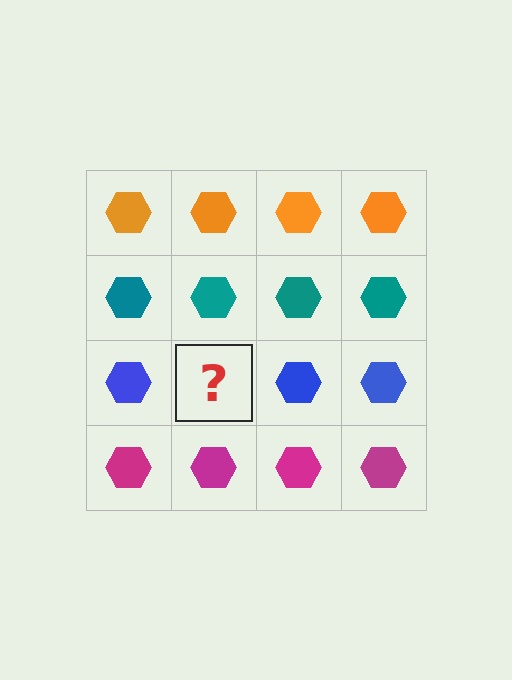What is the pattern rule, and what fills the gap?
The rule is that each row has a consistent color. The gap should be filled with a blue hexagon.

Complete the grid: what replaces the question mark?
The question mark should be replaced with a blue hexagon.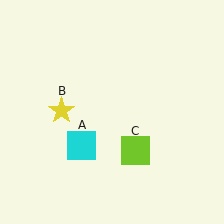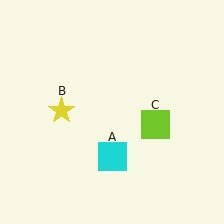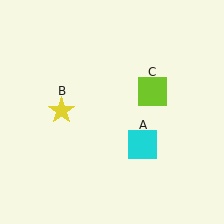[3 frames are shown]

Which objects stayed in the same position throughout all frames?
Yellow star (object B) remained stationary.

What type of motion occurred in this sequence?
The cyan square (object A), lime square (object C) rotated counterclockwise around the center of the scene.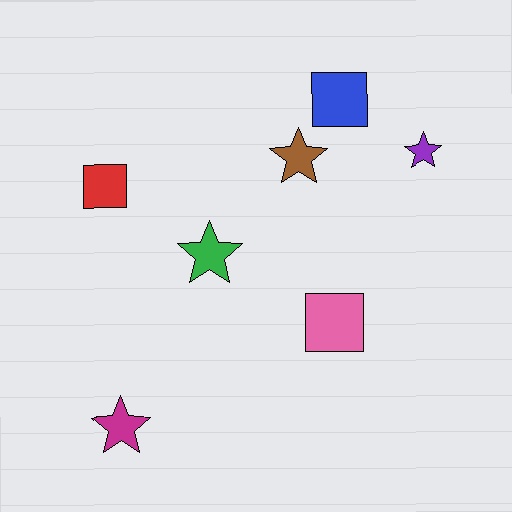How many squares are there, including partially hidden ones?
There are 3 squares.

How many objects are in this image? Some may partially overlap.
There are 7 objects.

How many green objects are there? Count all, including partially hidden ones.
There is 1 green object.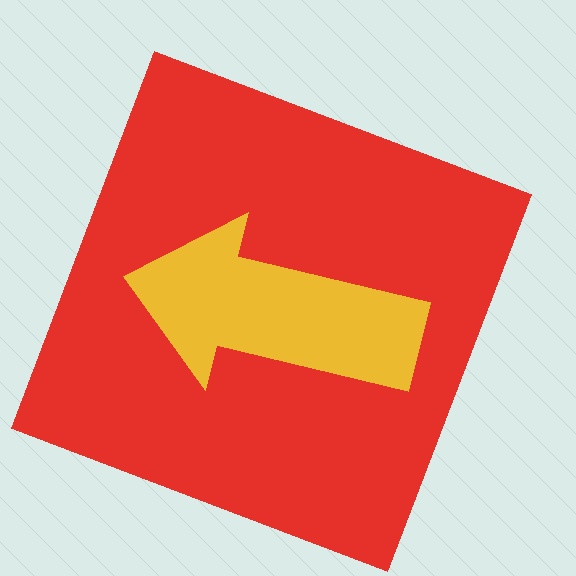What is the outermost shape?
The red square.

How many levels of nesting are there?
2.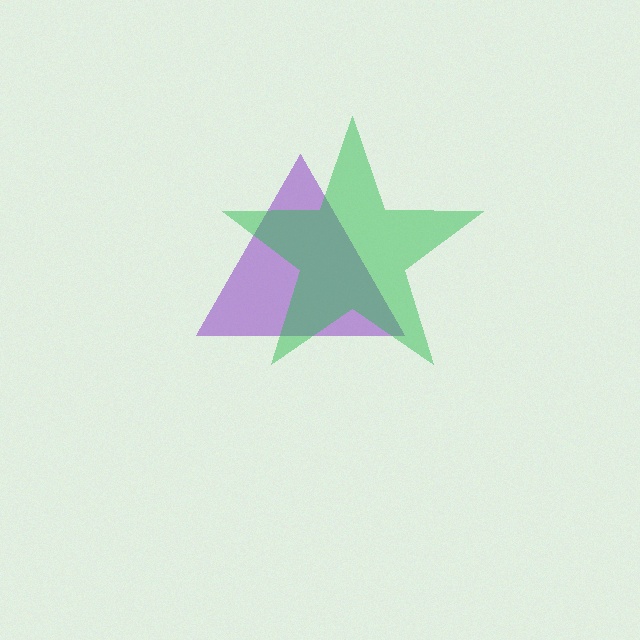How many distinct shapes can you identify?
There are 2 distinct shapes: a purple triangle, a green star.